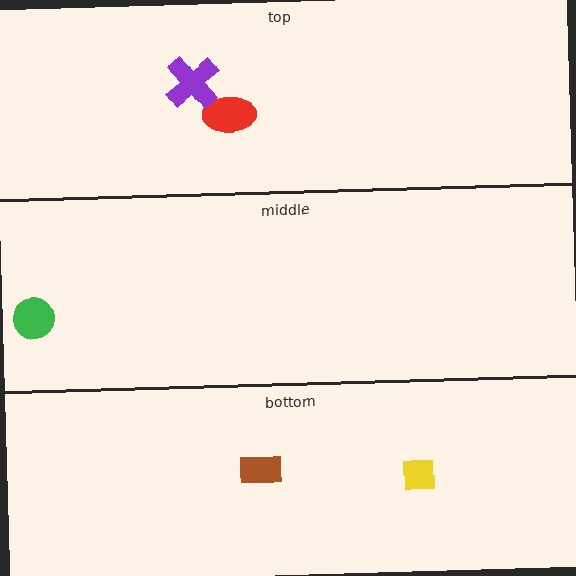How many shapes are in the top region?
2.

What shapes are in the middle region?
The green circle.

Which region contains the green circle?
The middle region.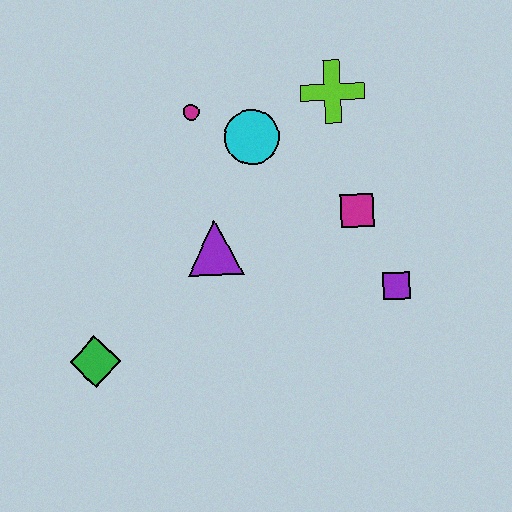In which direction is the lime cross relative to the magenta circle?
The lime cross is to the right of the magenta circle.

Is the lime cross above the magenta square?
Yes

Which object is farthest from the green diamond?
The lime cross is farthest from the green diamond.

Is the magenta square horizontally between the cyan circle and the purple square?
Yes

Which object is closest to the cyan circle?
The magenta circle is closest to the cyan circle.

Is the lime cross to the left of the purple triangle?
No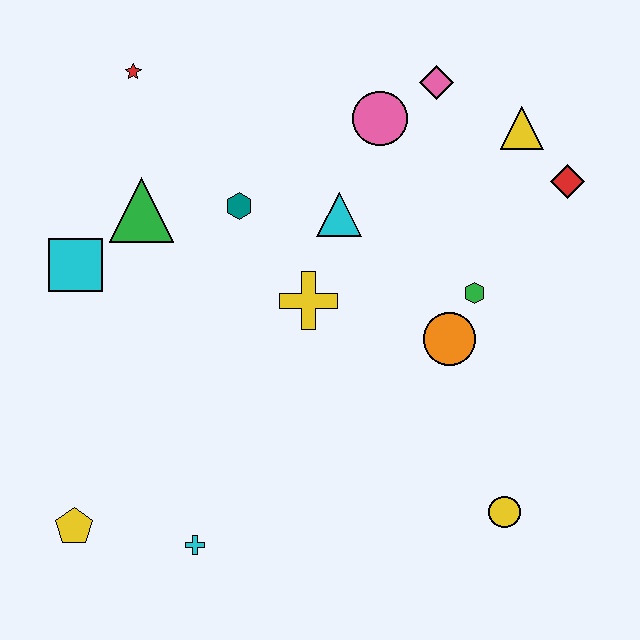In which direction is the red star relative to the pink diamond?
The red star is to the left of the pink diamond.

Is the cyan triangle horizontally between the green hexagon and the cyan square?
Yes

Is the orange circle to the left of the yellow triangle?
Yes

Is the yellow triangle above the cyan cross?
Yes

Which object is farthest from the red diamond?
The yellow pentagon is farthest from the red diamond.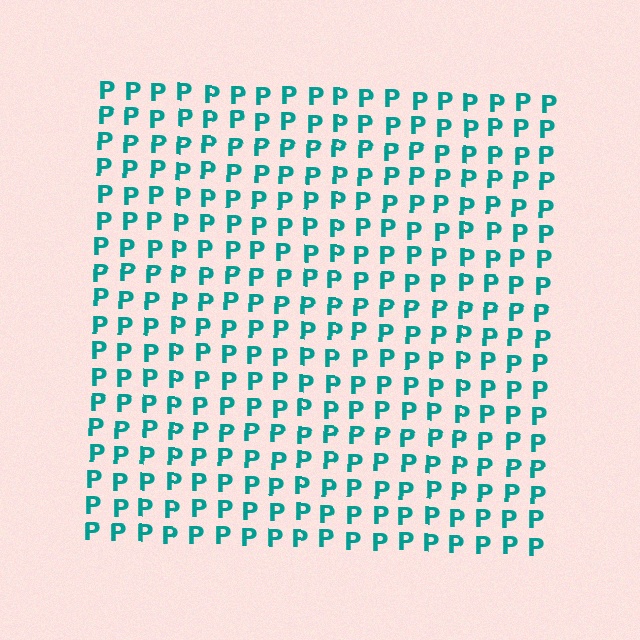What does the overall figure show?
The overall figure shows a square.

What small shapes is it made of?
It is made of small letter P's.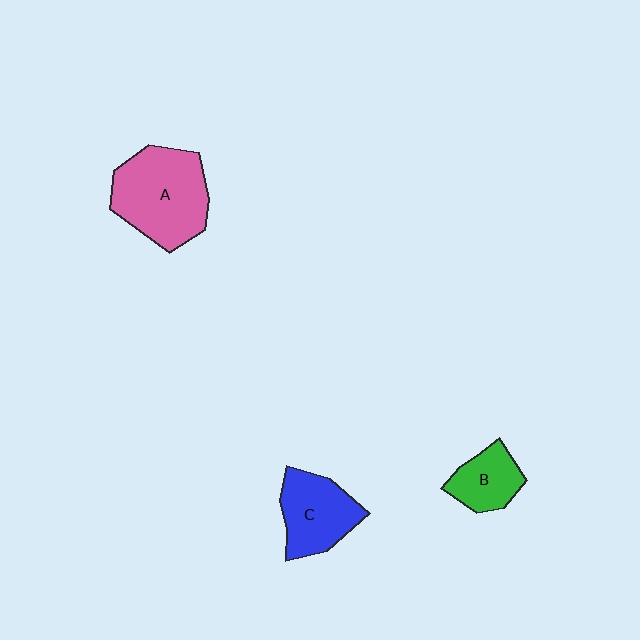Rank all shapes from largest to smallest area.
From largest to smallest: A (pink), C (blue), B (green).